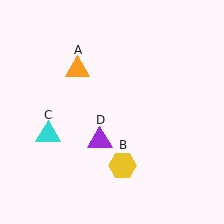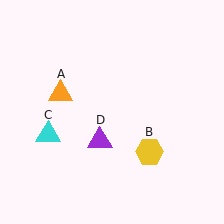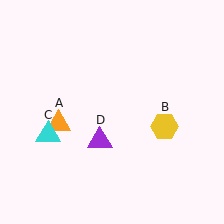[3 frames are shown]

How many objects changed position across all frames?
2 objects changed position: orange triangle (object A), yellow hexagon (object B).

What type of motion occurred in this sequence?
The orange triangle (object A), yellow hexagon (object B) rotated counterclockwise around the center of the scene.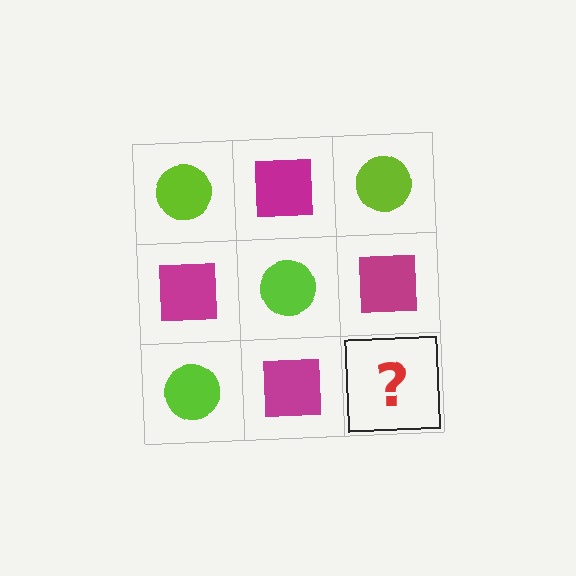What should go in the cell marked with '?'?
The missing cell should contain a lime circle.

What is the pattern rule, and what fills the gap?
The rule is that it alternates lime circle and magenta square in a checkerboard pattern. The gap should be filled with a lime circle.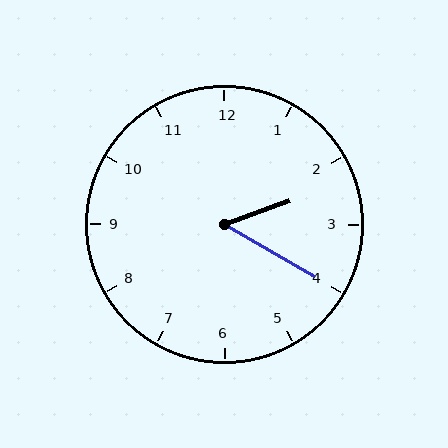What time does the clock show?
2:20.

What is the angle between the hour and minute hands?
Approximately 50 degrees.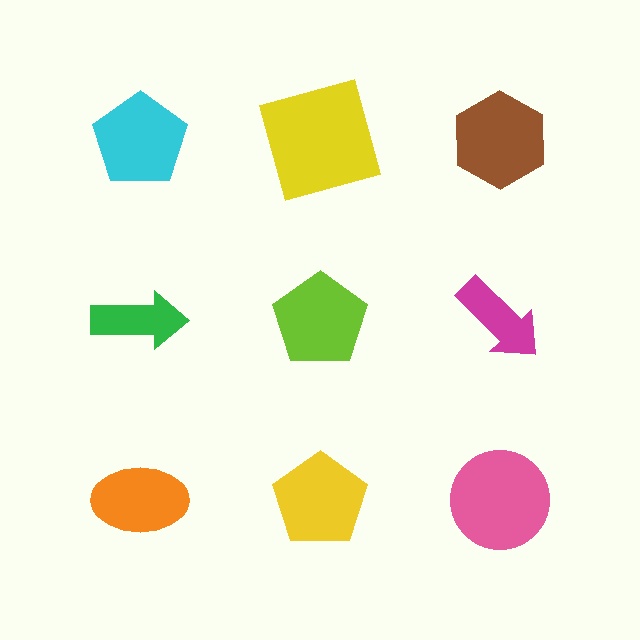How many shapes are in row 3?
3 shapes.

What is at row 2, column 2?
A lime pentagon.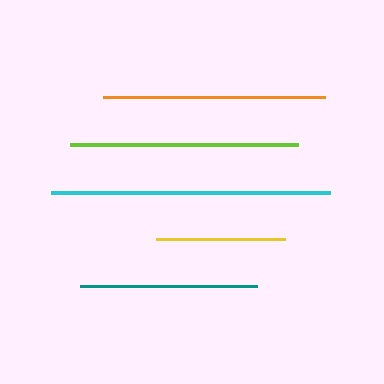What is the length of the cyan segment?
The cyan segment is approximately 278 pixels long.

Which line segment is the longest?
The cyan line is the longest at approximately 278 pixels.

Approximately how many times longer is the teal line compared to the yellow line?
The teal line is approximately 1.4 times the length of the yellow line.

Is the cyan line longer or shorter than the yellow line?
The cyan line is longer than the yellow line.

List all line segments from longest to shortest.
From longest to shortest: cyan, lime, orange, teal, yellow.